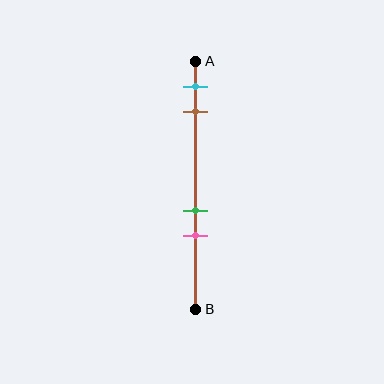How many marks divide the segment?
There are 4 marks dividing the segment.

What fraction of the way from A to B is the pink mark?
The pink mark is approximately 70% (0.7) of the way from A to B.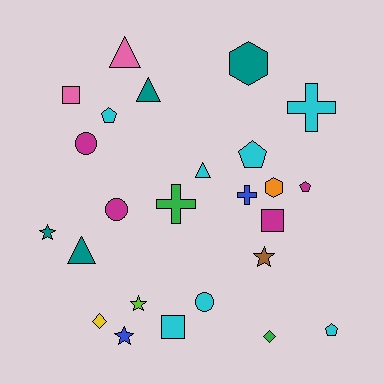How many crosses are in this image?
There are 3 crosses.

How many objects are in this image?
There are 25 objects.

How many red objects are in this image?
There are no red objects.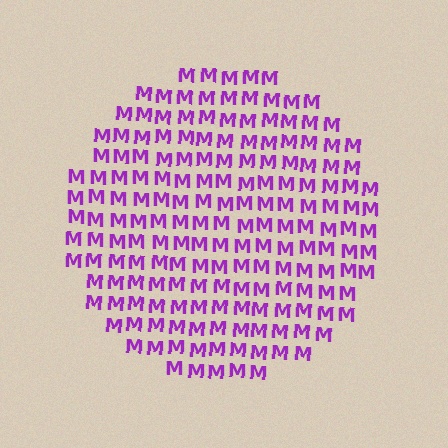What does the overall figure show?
The overall figure shows a circle.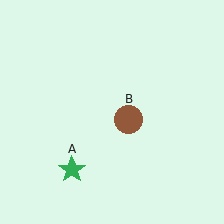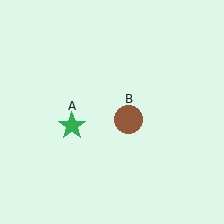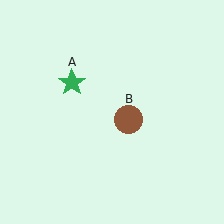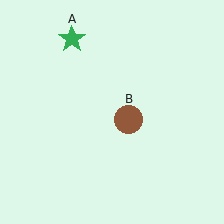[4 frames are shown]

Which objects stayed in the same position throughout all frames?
Brown circle (object B) remained stationary.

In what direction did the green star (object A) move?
The green star (object A) moved up.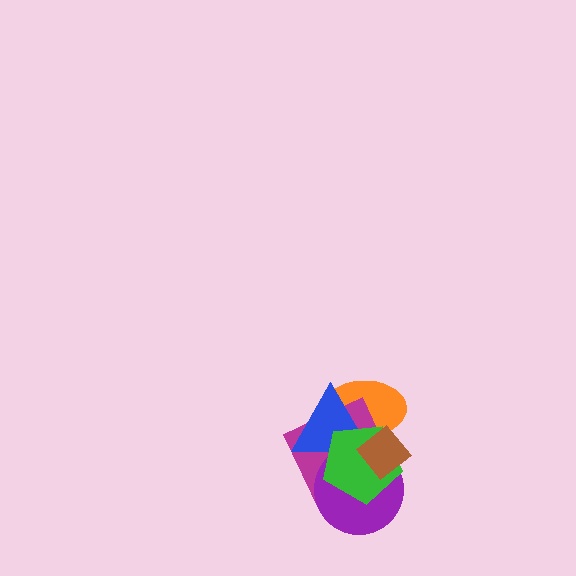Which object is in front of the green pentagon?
The brown diamond is in front of the green pentagon.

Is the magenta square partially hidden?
Yes, it is partially covered by another shape.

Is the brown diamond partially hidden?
No, no other shape covers it.